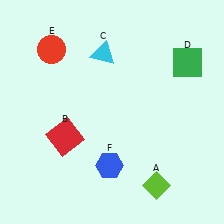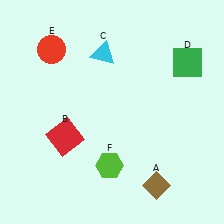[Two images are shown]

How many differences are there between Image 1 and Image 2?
There are 2 differences between the two images.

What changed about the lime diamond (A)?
In Image 1, A is lime. In Image 2, it changed to brown.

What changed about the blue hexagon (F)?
In Image 1, F is blue. In Image 2, it changed to lime.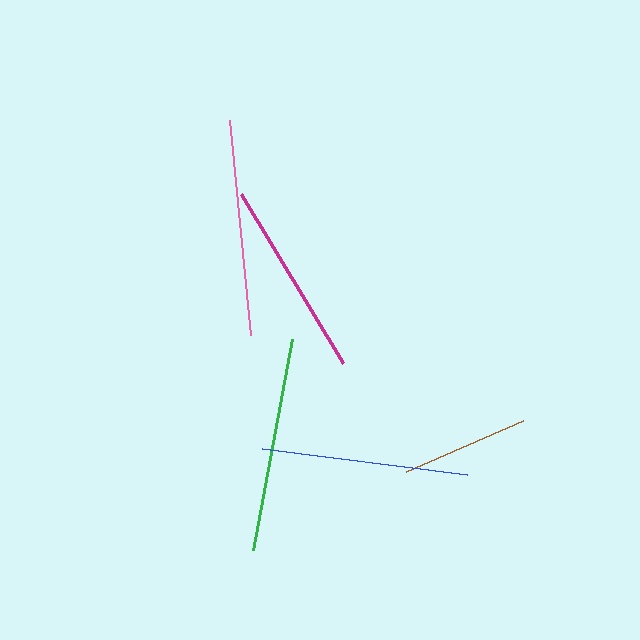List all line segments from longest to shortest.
From longest to shortest: pink, green, blue, magenta, brown.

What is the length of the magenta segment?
The magenta segment is approximately 197 pixels long.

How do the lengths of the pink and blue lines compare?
The pink and blue lines are approximately the same length.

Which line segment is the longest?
The pink line is the longest at approximately 216 pixels.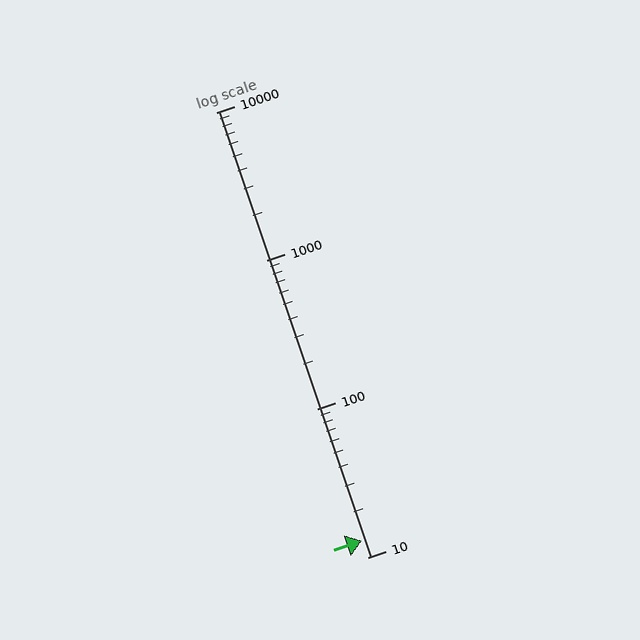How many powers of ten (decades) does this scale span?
The scale spans 3 decades, from 10 to 10000.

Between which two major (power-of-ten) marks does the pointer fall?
The pointer is between 10 and 100.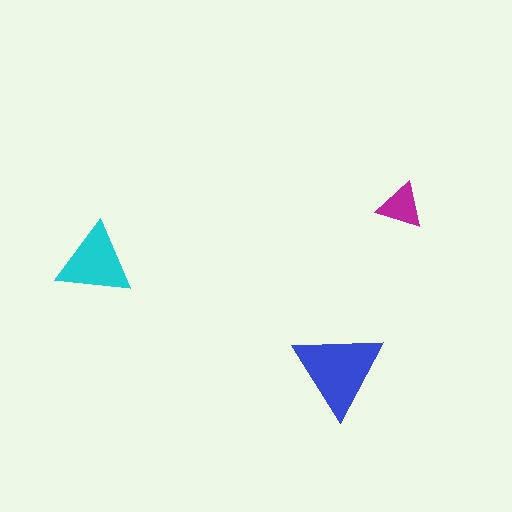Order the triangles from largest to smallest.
the blue one, the cyan one, the magenta one.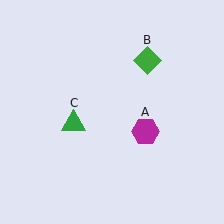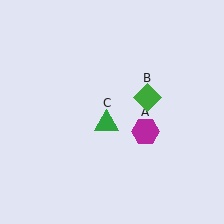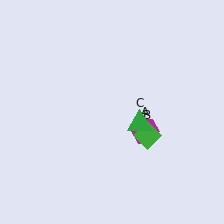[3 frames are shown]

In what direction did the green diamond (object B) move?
The green diamond (object B) moved down.